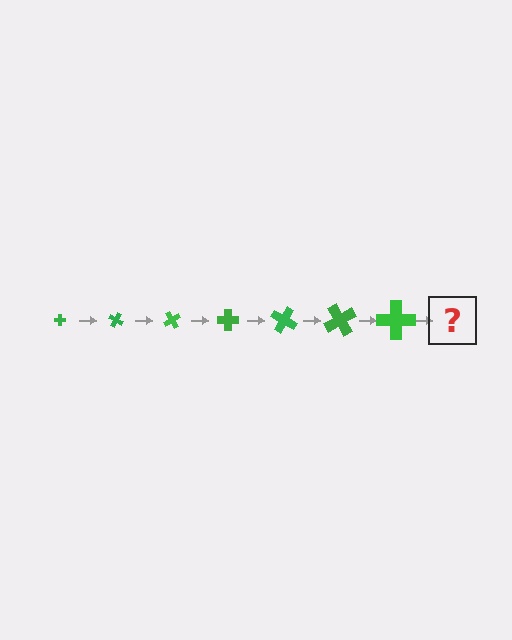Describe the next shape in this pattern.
It should be a cross, larger than the previous one and rotated 210 degrees from the start.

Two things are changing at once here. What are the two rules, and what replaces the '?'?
The two rules are that the cross grows larger each step and it rotates 30 degrees each step. The '?' should be a cross, larger than the previous one and rotated 210 degrees from the start.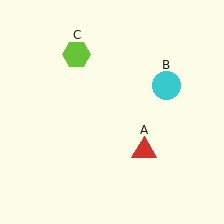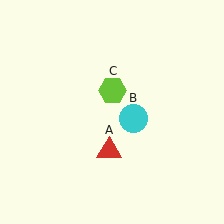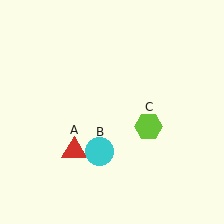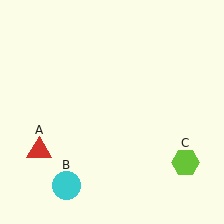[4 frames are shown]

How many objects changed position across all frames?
3 objects changed position: red triangle (object A), cyan circle (object B), lime hexagon (object C).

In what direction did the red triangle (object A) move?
The red triangle (object A) moved left.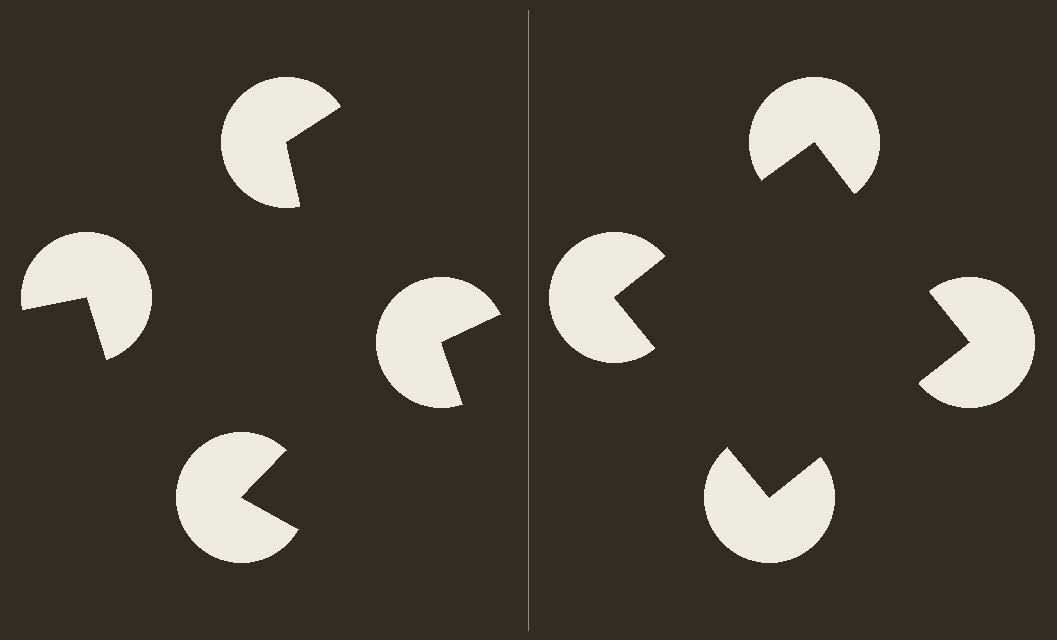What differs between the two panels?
The pac-man discs are positioned identically on both sides; only the wedge orientations differ. On the right they align to a square; on the left they are misaligned.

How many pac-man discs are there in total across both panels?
8 — 4 on each side.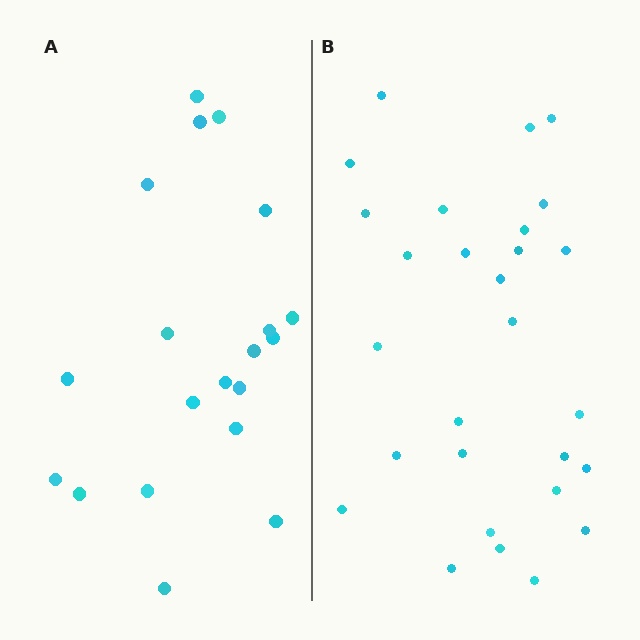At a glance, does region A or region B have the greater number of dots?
Region B (the right region) has more dots.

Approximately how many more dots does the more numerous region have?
Region B has roughly 8 or so more dots than region A.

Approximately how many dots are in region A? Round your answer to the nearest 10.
About 20 dots.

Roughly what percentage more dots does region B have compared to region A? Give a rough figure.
About 40% more.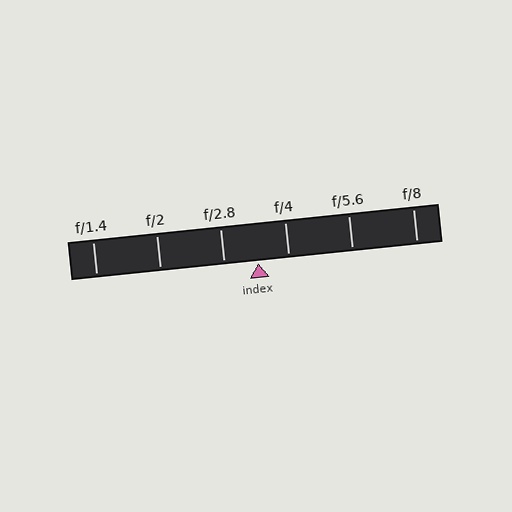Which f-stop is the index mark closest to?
The index mark is closest to f/4.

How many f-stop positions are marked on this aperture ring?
There are 6 f-stop positions marked.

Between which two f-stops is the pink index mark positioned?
The index mark is between f/2.8 and f/4.